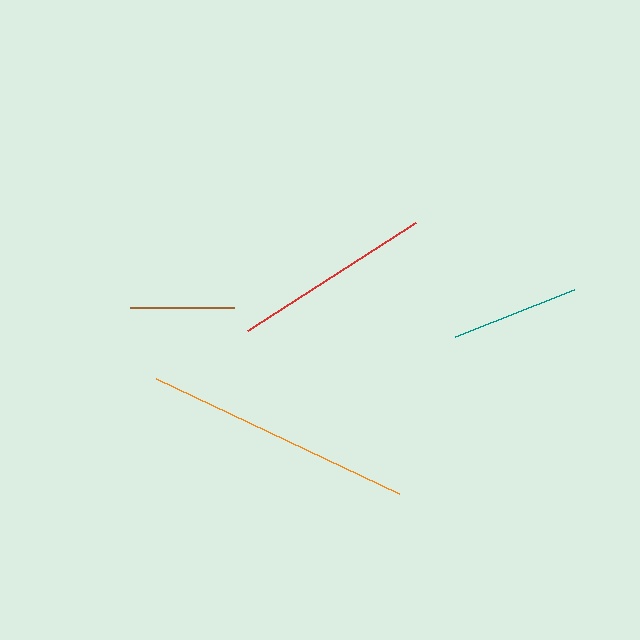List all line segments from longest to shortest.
From longest to shortest: orange, red, teal, brown.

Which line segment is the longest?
The orange line is the longest at approximately 269 pixels.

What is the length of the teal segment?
The teal segment is approximately 128 pixels long.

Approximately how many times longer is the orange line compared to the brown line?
The orange line is approximately 2.6 times the length of the brown line.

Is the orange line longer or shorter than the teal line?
The orange line is longer than the teal line.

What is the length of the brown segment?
The brown segment is approximately 103 pixels long.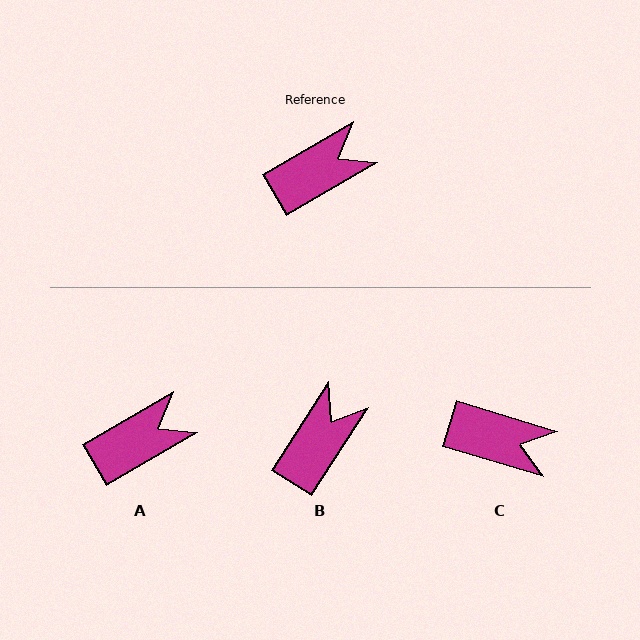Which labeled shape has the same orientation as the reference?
A.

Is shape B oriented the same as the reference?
No, it is off by about 27 degrees.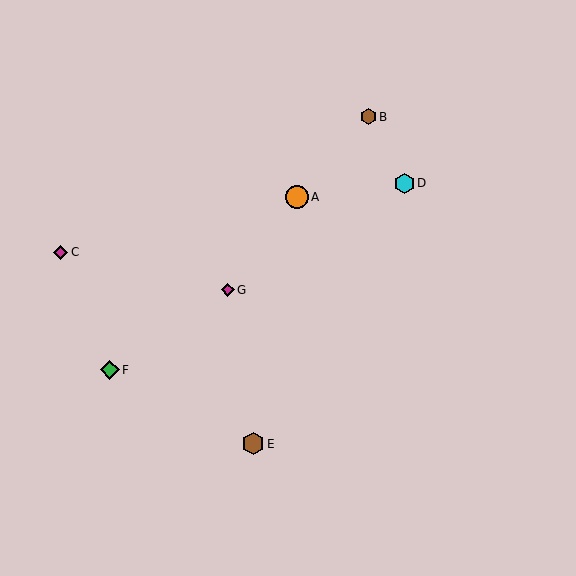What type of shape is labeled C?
Shape C is a magenta diamond.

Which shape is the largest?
The orange circle (labeled A) is the largest.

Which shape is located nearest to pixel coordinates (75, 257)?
The magenta diamond (labeled C) at (61, 252) is nearest to that location.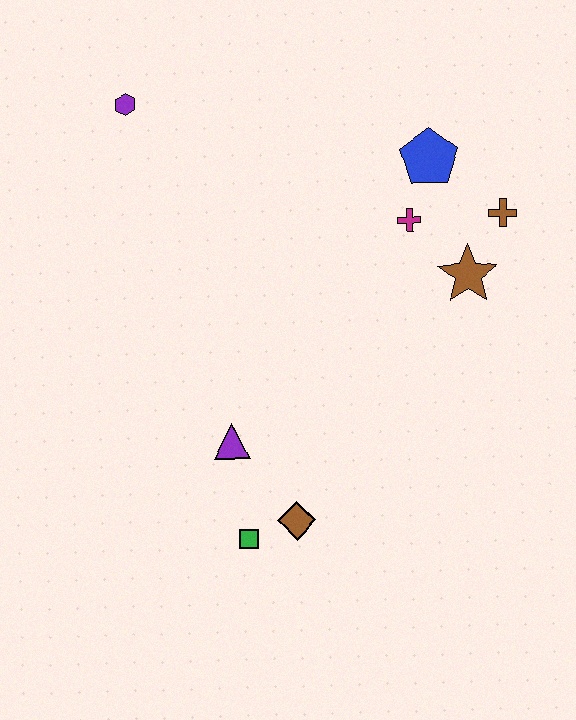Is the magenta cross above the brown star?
Yes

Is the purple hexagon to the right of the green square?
No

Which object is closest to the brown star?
The brown cross is closest to the brown star.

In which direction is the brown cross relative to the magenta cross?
The brown cross is to the right of the magenta cross.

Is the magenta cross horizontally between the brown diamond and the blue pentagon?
Yes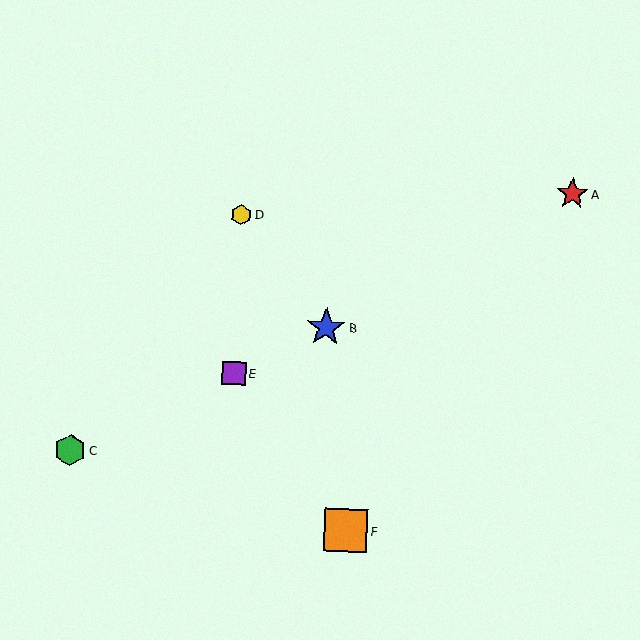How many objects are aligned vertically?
2 objects (D, E) are aligned vertically.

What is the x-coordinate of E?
Object E is at x≈234.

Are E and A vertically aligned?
No, E is at x≈234 and A is at x≈572.